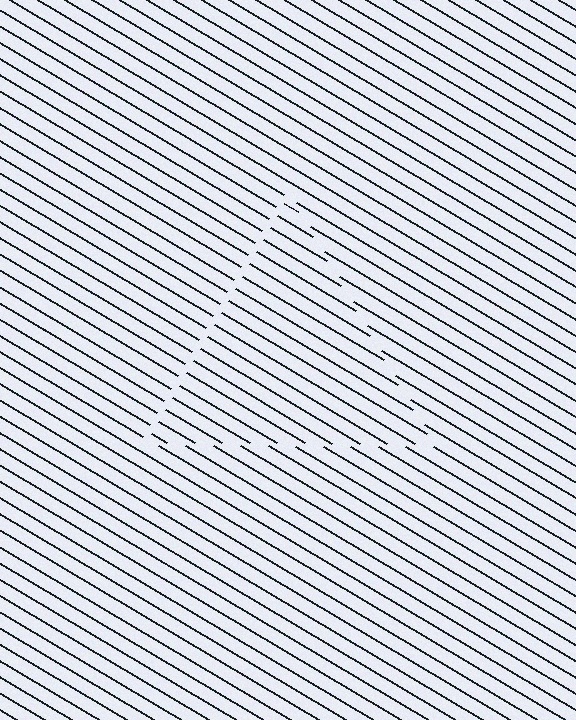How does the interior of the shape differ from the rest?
The interior of the shape contains the same grating, shifted by half a period — the contour is defined by the phase discontinuity where line-ends from the inner and outer gratings abut.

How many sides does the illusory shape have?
3 sides — the line-ends trace a triangle.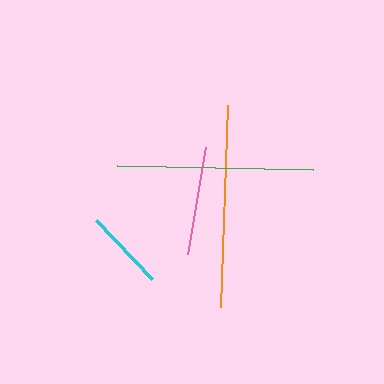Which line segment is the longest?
The orange line is the longest at approximately 203 pixels.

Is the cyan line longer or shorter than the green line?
The green line is longer than the cyan line.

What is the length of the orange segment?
The orange segment is approximately 203 pixels long.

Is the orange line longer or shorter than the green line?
The orange line is longer than the green line.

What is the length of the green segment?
The green segment is approximately 196 pixels long.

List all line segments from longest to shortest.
From longest to shortest: orange, green, pink, cyan.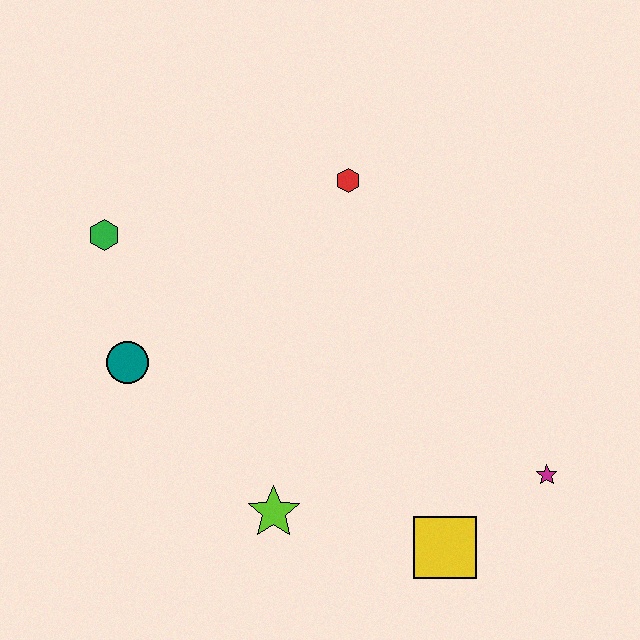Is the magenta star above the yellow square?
Yes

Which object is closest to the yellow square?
The magenta star is closest to the yellow square.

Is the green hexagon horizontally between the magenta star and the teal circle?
No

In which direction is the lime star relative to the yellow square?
The lime star is to the left of the yellow square.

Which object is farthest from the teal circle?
The magenta star is farthest from the teal circle.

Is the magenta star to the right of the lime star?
Yes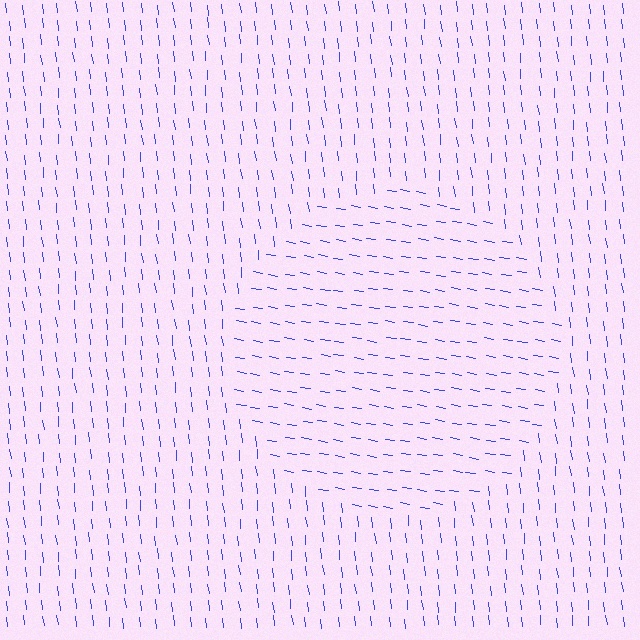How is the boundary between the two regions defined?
The boundary is defined purely by a change in line orientation (approximately 75 degrees difference). All lines are the same color and thickness.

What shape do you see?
I see a circle.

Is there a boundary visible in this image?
Yes, there is a texture boundary formed by a change in line orientation.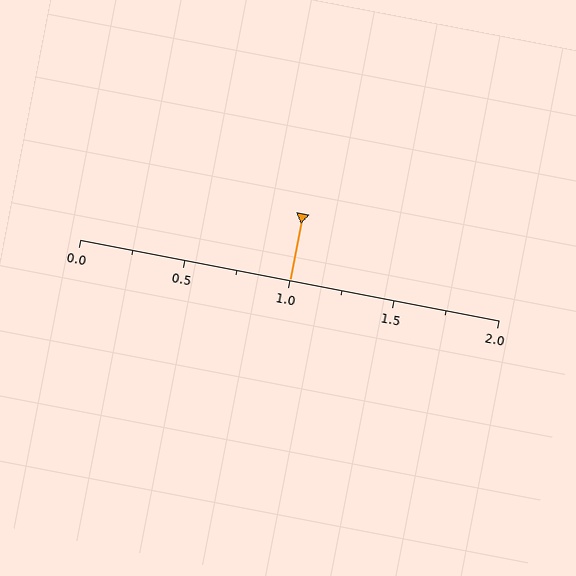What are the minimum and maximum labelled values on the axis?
The axis runs from 0.0 to 2.0.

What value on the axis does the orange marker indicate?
The marker indicates approximately 1.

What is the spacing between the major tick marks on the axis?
The major ticks are spaced 0.5 apart.